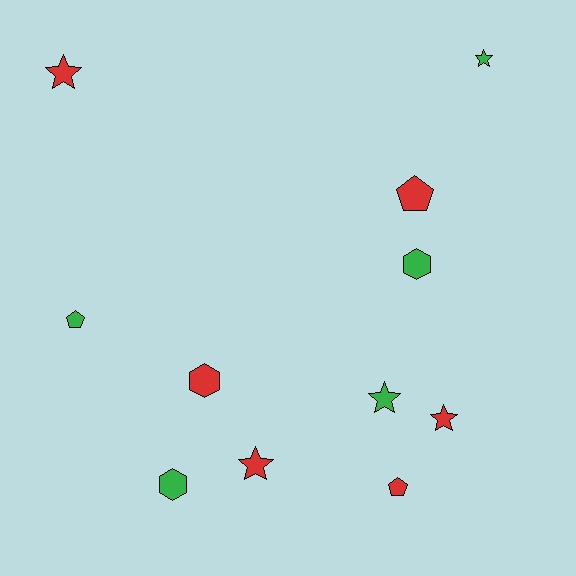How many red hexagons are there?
There is 1 red hexagon.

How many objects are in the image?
There are 11 objects.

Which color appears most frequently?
Red, with 6 objects.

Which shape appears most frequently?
Star, with 5 objects.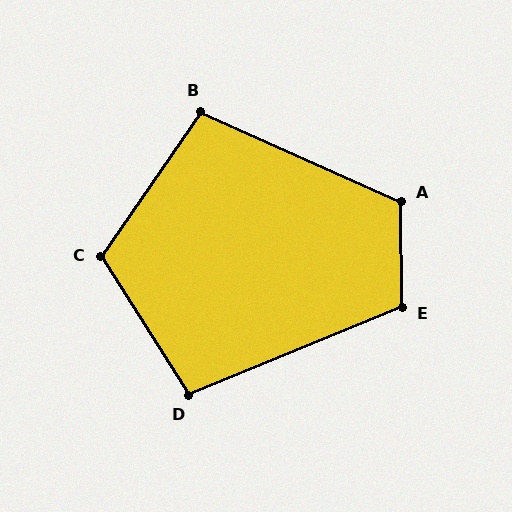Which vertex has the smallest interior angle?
D, at approximately 100 degrees.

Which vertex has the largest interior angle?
A, at approximately 115 degrees.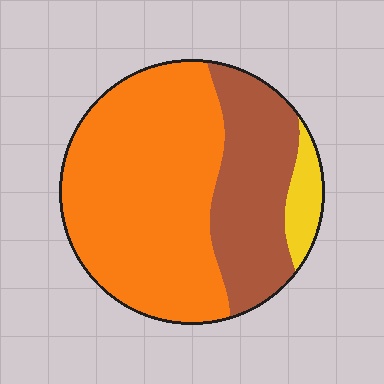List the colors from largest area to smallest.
From largest to smallest: orange, brown, yellow.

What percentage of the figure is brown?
Brown takes up between a quarter and a half of the figure.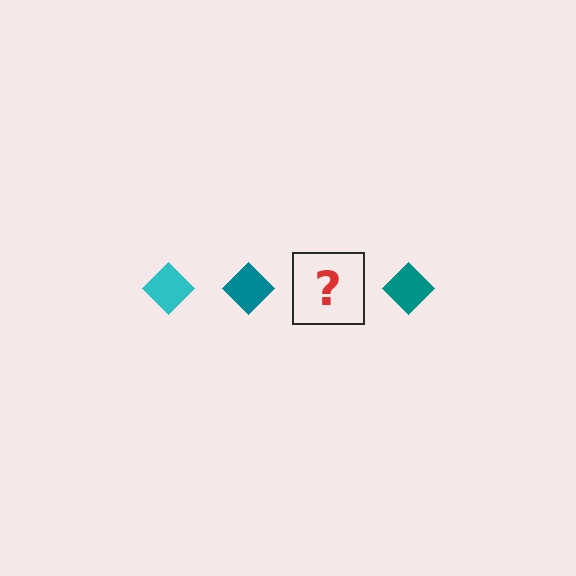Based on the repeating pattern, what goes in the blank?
The blank should be a cyan diamond.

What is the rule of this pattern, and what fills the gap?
The rule is that the pattern cycles through cyan, teal diamonds. The gap should be filled with a cyan diamond.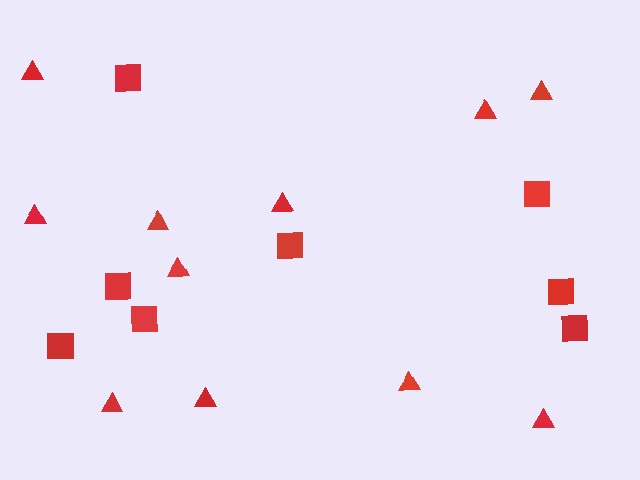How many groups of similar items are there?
There are 2 groups: one group of triangles (11) and one group of squares (8).